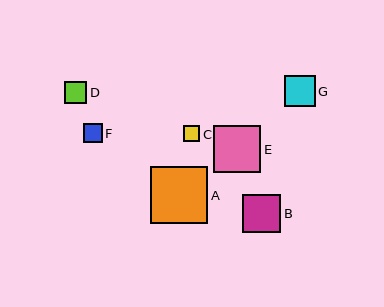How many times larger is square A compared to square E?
Square A is approximately 1.2 times the size of square E.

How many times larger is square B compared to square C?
Square B is approximately 2.4 times the size of square C.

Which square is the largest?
Square A is the largest with a size of approximately 57 pixels.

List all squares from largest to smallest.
From largest to smallest: A, E, B, G, D, F, C.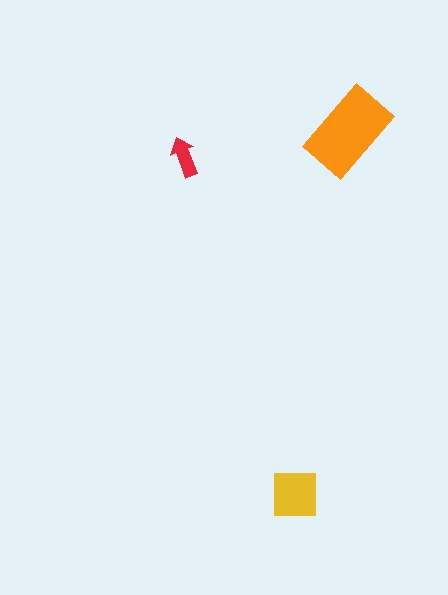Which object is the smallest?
The red arrow.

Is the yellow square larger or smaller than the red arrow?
Larger.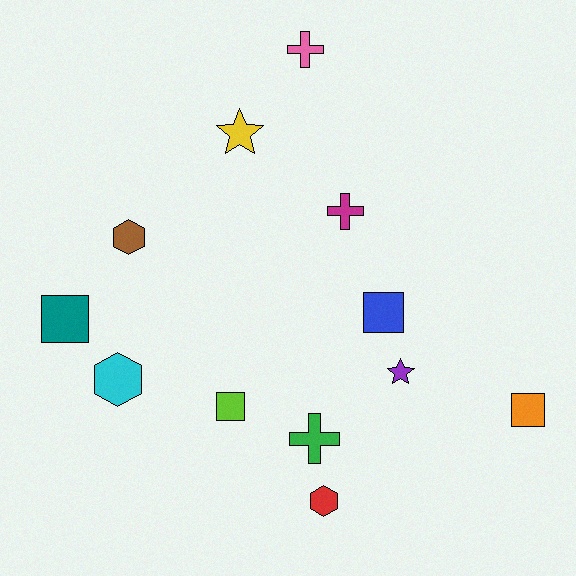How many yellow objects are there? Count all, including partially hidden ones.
There is 1 yellow object.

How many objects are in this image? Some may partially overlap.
There are 12 objects.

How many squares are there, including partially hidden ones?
There are 4 squares.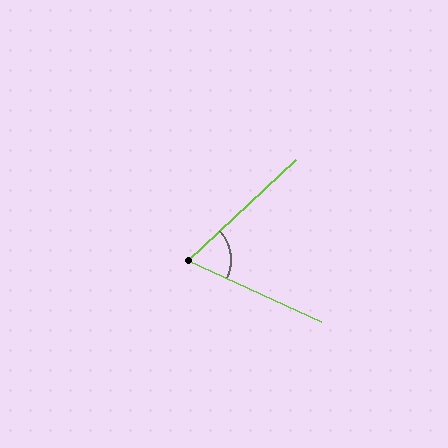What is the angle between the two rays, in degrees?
Approximately 68 degrees.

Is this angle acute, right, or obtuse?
It is acute.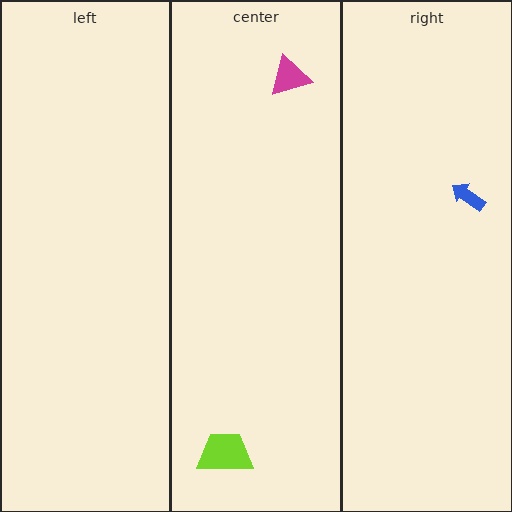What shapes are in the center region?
The lime trapezoid, the magenta triangle.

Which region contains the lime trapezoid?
The center region.